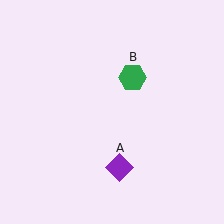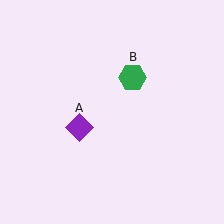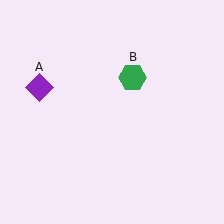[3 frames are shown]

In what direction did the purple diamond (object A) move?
The purple diamond (object A) moved up and to the left.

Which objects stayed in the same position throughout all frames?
Green hexagon (object B) remained stationary.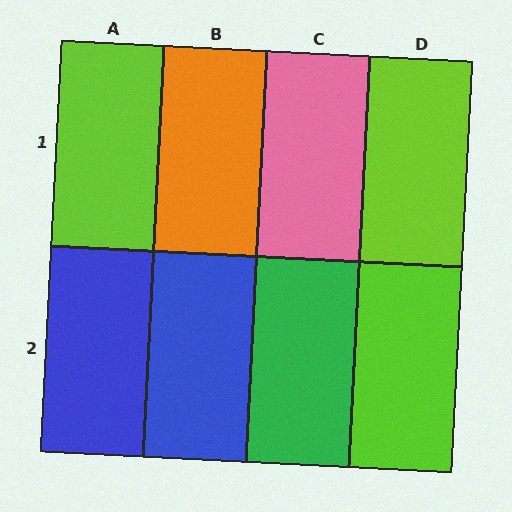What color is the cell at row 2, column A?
Blue.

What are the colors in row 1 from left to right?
Lime, orange, pink, lime.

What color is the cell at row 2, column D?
Lime.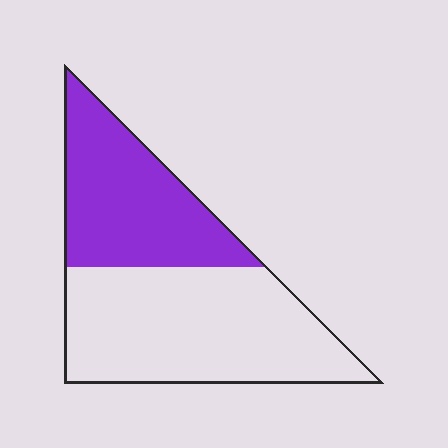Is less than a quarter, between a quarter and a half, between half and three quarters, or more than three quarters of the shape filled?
Between a quarter and a half.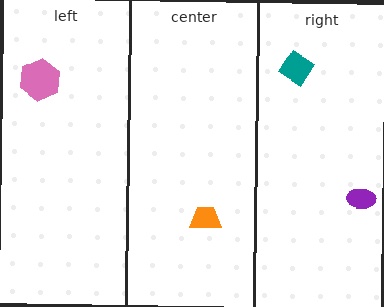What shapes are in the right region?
The teal diamond, the purple ellipse.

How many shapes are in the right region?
2.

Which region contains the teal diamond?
The right region.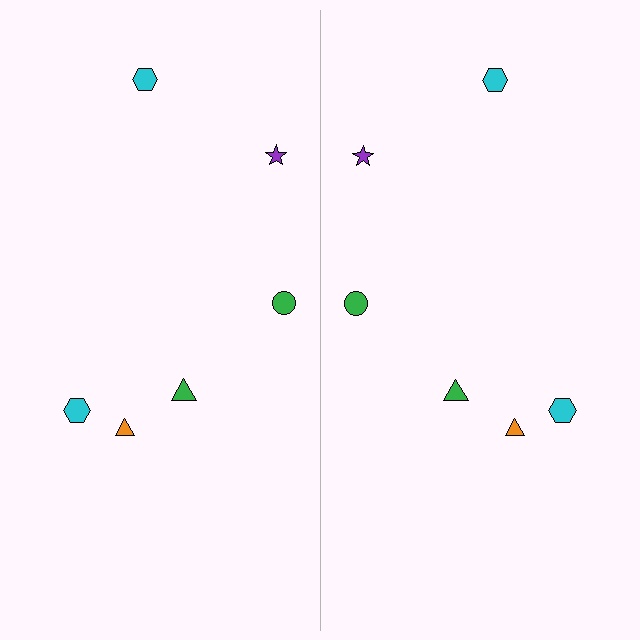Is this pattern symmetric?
Yes, this pattern has bilateral (reflection) symmetry.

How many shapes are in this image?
There are 12 shapes in this image.